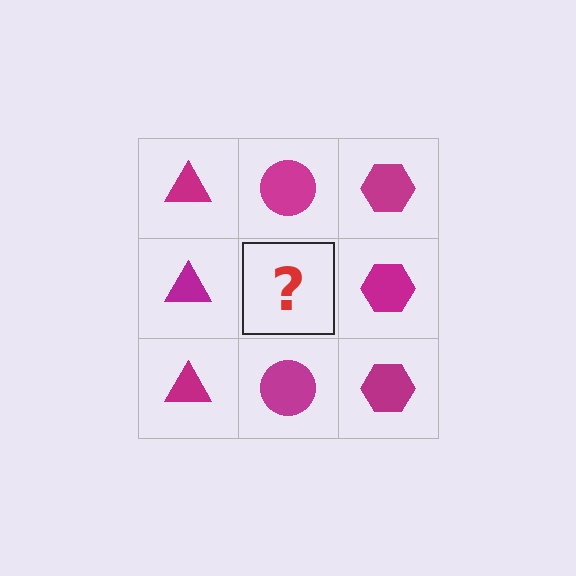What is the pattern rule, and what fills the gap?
The rule is that each column has a consistent shape. The gap should be filled with a magenta circle.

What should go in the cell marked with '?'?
The missing cell should contain a magenta circle.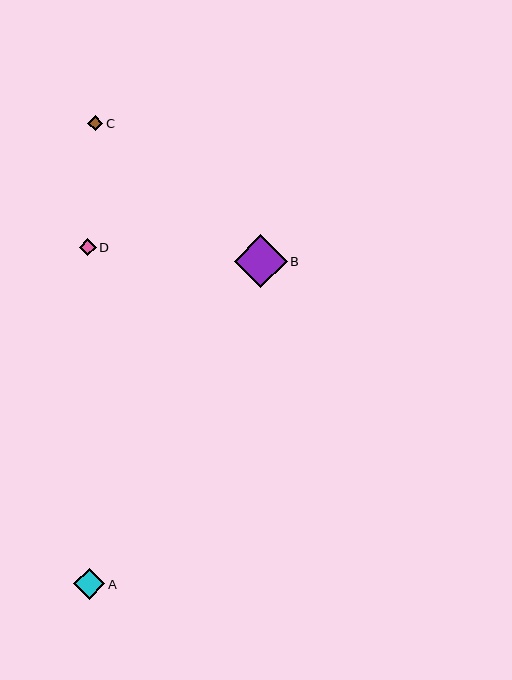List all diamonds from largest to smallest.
From largest to smallest: B, A, D, C.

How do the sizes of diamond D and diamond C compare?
Diamond D and diamond C are approximately the same size.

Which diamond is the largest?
Diamond B is the largest with a size of approximately 53 pixels.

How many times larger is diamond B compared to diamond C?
Diamond B is approximately 3.5 times the size of diamond C.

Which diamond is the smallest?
Diamond C is the smallest with a size of approximately 15 pixels.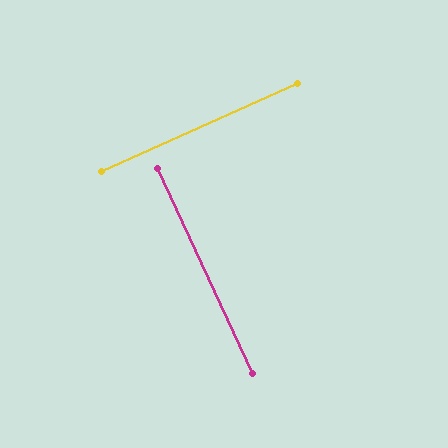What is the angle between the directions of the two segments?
Approximately 89 degrees.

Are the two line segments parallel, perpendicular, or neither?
Perpendicular — they meet at approximately 89°.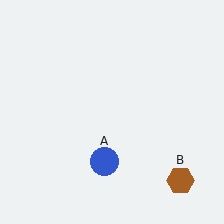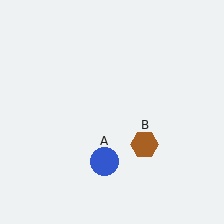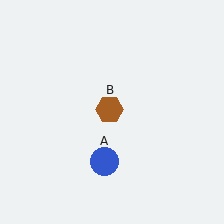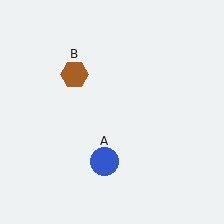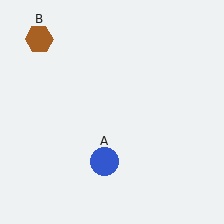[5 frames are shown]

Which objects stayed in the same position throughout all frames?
Blue circle (object A) remained stationary.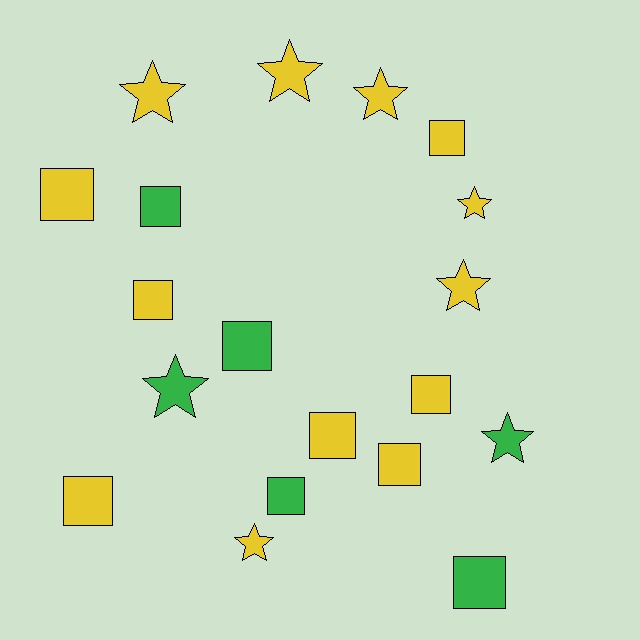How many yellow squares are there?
There are 7 yellow squares.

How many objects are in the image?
There are 19 objects.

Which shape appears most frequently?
Square, with 11 objects.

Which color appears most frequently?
Yellow, with 13 objects.